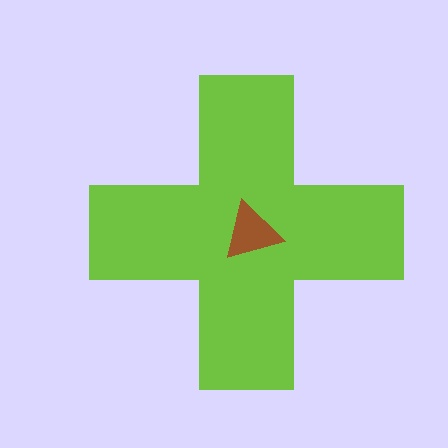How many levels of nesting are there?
2.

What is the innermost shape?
The brown triangle.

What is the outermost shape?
The lime cross.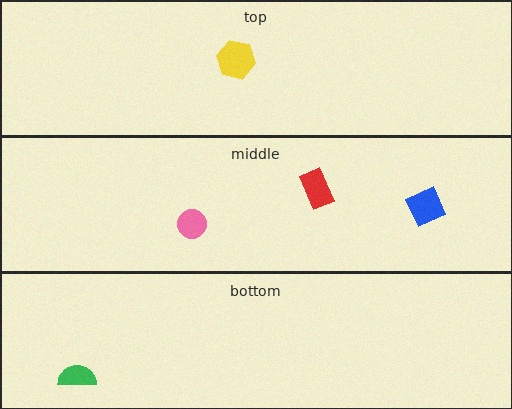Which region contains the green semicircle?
The bottom region.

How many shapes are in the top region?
1.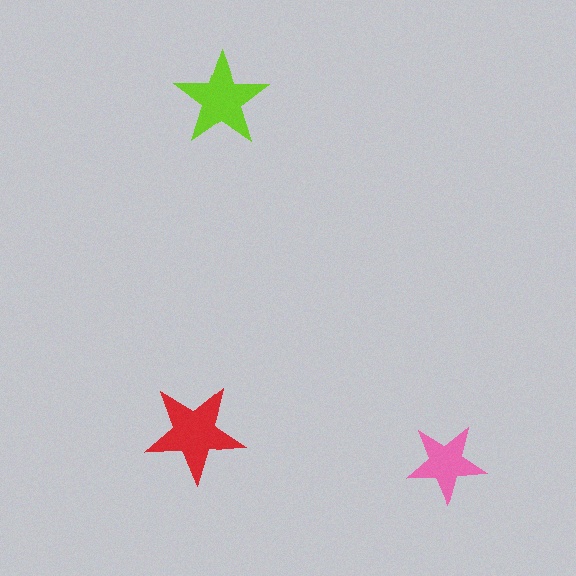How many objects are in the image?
There are 3 objects in the image.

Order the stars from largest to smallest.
the red one, the lime one, the pink one.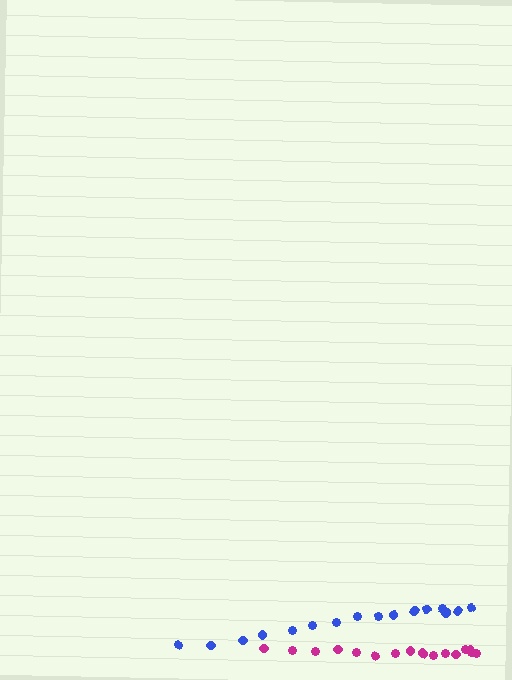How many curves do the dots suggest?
There are 2 distinct paths.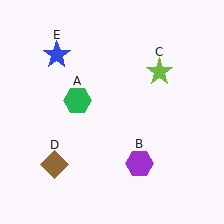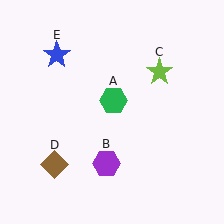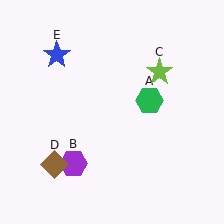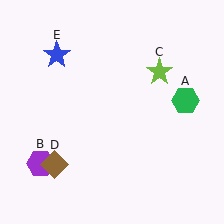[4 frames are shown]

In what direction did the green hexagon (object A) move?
The green hexagon (object A) moved right.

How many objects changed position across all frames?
2 objects changed position: green hexagon (object A), purple hexagon (object B).